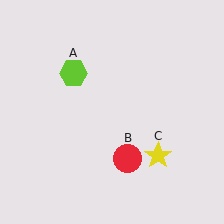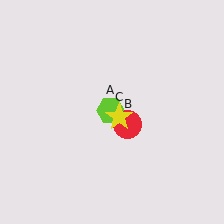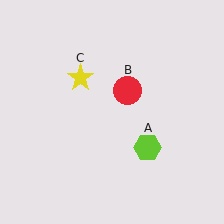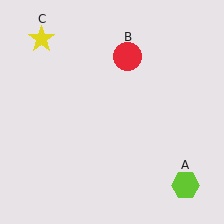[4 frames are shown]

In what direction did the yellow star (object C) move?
The yellow star (object C) moved up and to the left.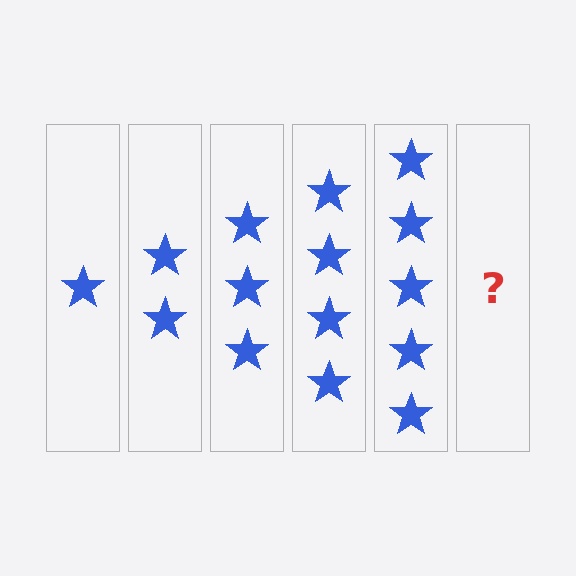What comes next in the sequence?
The next element should be 6 stars.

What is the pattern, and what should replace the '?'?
The pattern is that each step adds one more star. The '?' should be 6 stars.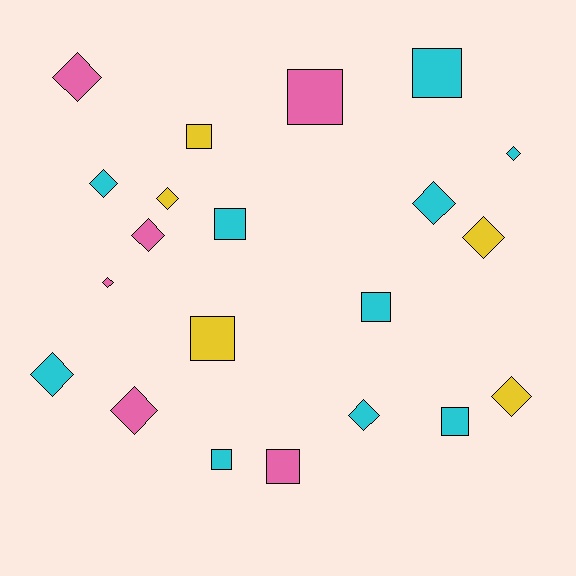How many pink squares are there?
There are 2 pink squares.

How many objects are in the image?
There are 21 objects.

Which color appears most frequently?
Cyan, with 10 objects.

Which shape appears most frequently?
Diamond, with 12 objects.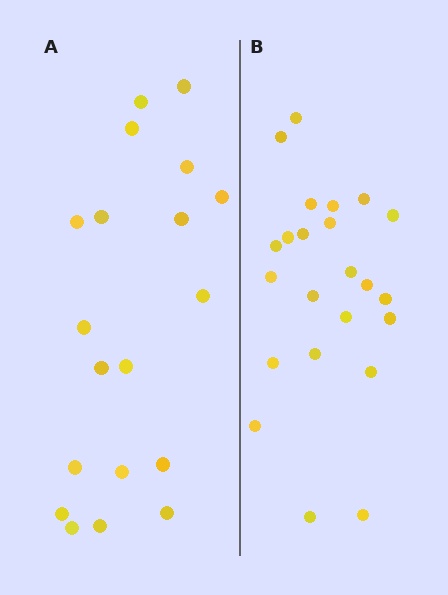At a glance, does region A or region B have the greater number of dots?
Region B (the right region) has more dots.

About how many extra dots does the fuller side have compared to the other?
Region B has about 4 more dots than region A.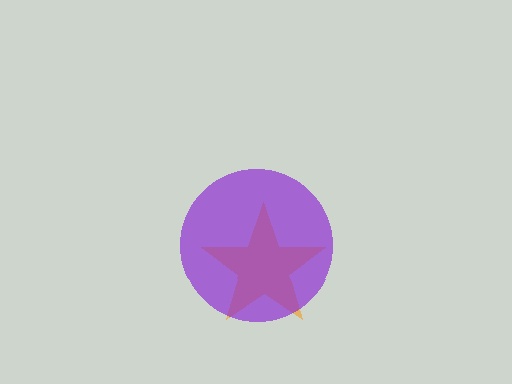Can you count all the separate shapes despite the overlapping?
Yes, there are 2 separate shapes.